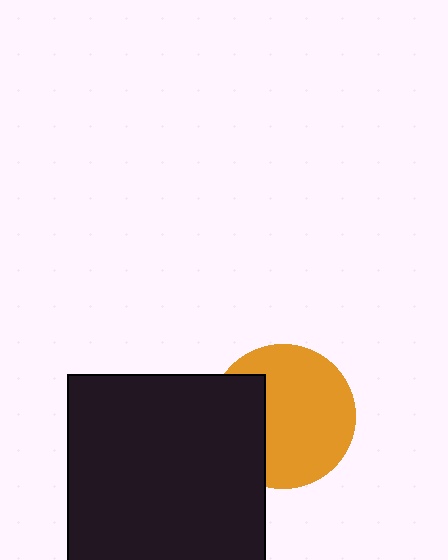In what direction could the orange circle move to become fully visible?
The orange circle could move right. That would shift it out from behind the black square entirely.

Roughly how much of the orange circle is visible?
Most of it is visible (roughly 69%).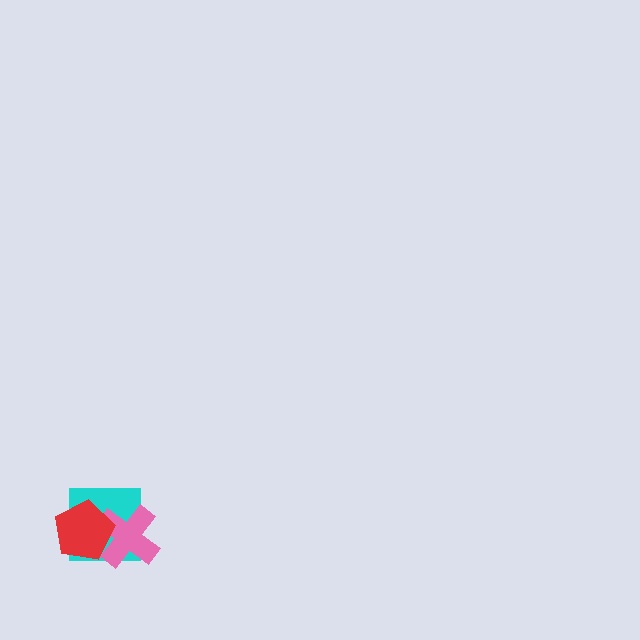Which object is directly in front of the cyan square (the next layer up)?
The pink cross is directly in front of the cyan square.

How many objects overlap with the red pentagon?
2 objects overlap with the red pentagon.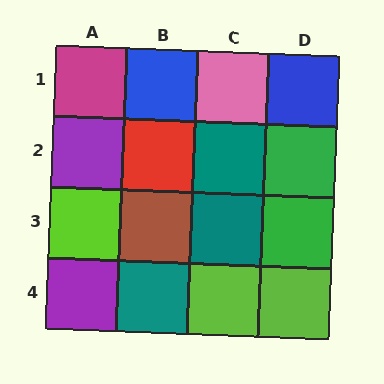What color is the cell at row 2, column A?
Purple.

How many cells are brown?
1 cell is brown.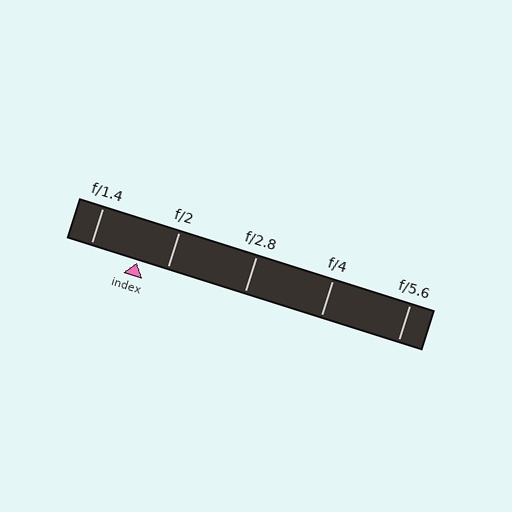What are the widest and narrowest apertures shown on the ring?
The widest aperture shown is f/1.4 and the narrowest is f/5.6.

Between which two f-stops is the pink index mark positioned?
The index mark is between f/1.4 and f/2.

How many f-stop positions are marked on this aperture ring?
There are 5 f-stop positions marked.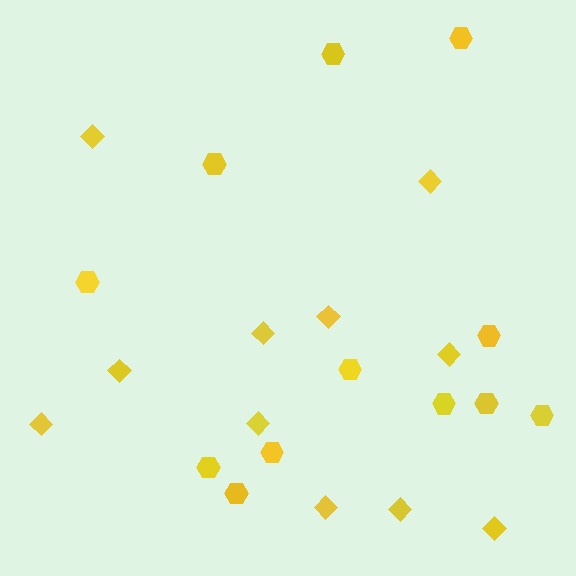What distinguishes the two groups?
There are 2 groups: one group of diamonds (11) and one group of hexagons (12).